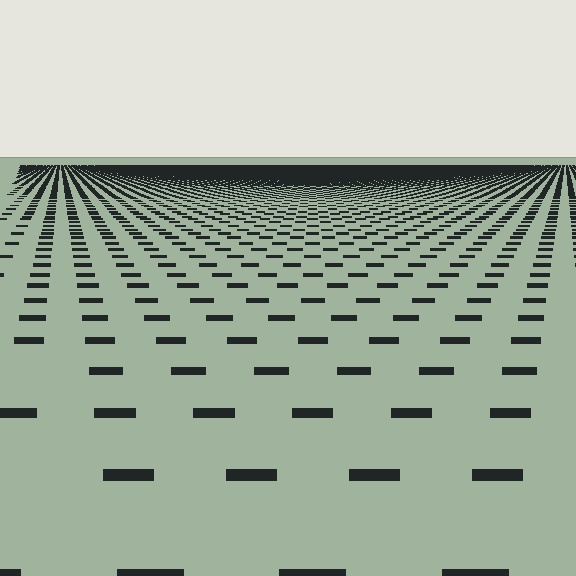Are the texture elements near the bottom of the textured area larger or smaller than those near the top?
Larger. Near the bottom, elements are closer to the viewer and appear at a bigger on-screen size.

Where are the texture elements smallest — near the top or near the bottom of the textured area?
Near the top.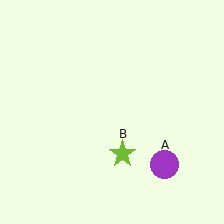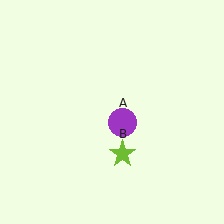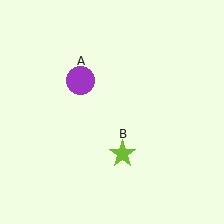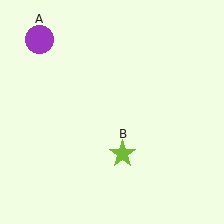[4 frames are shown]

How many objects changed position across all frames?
1 object changed position: purple circle (object A).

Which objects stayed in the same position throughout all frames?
Lime star (object B) remained stationary.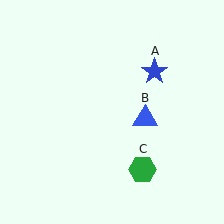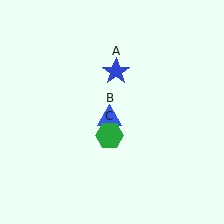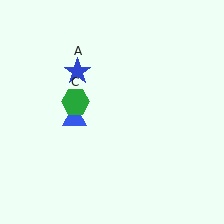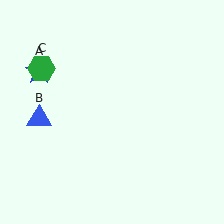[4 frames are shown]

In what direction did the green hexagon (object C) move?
The green hexagon (object C) moved up and to the left.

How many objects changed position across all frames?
3 objects changed position: blue star (object A), blue triangle (object B), green hexagon (object C).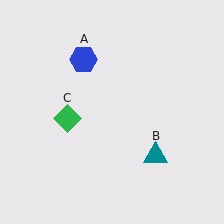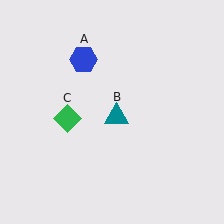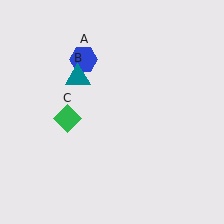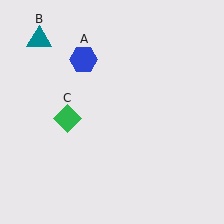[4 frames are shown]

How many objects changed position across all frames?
1 object changed position: teal triangle (object B).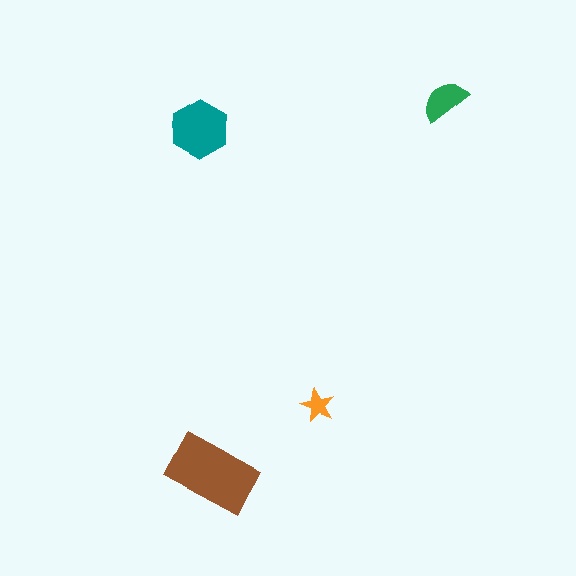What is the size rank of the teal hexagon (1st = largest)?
2nd.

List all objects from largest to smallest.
The brown rectangle, the teal hexagon, the green semicircle, the orange star.